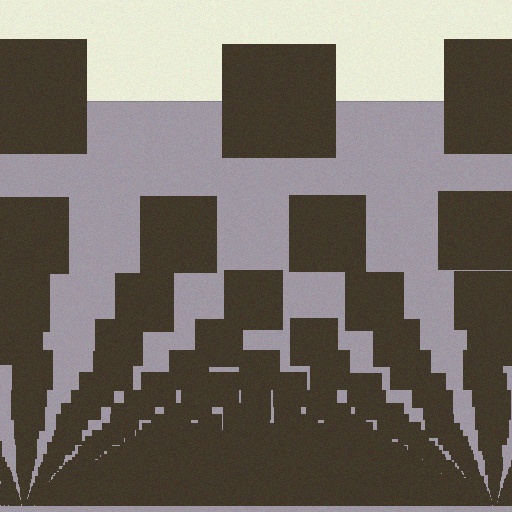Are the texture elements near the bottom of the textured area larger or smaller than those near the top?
Smaller. The gradient is inverted — elements near the bottom are smaller and denser.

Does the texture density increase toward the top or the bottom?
Density increases toward the bottom.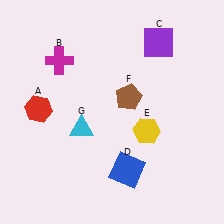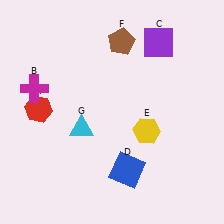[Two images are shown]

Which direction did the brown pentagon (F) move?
The brown pentagon (F) moved up.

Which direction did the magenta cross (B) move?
The magenta cross (B) moved down.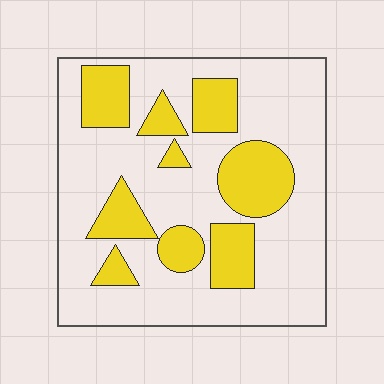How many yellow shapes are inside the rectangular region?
9.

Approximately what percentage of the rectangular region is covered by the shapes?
Approximately 30%.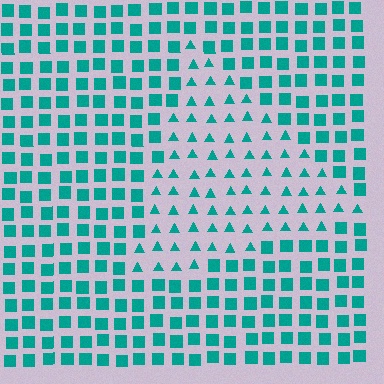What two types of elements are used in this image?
The image uses triangles inside the triangle region and squares outside it.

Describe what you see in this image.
The image is filled with small teal elements arranged in a uniform grid. A triangle-shaped region contains triangles, while the surrounding area contains squares. The boundary is defined purely by the change in element shape.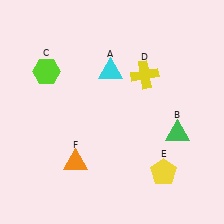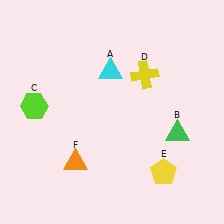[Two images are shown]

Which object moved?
The lime hexagon (C) moved down.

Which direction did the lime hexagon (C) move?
The lime hexagon (C) moved down.